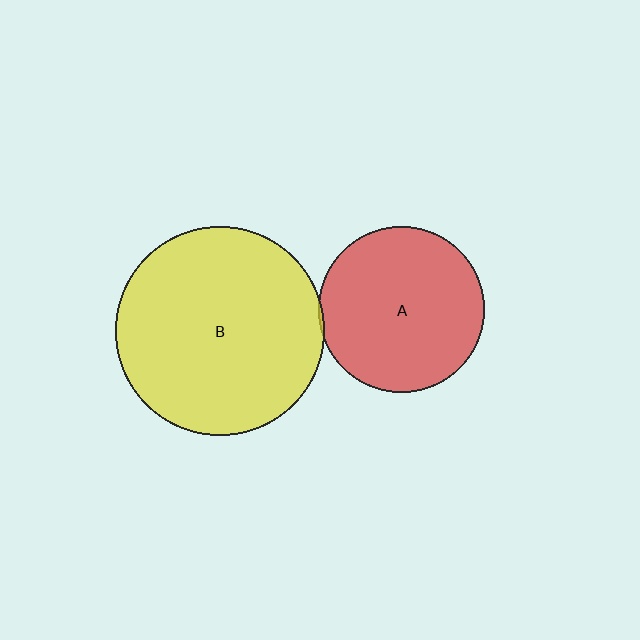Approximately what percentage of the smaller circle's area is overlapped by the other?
Approximately 5%.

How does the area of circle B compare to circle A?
Approximately 1.6 times.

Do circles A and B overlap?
Yes.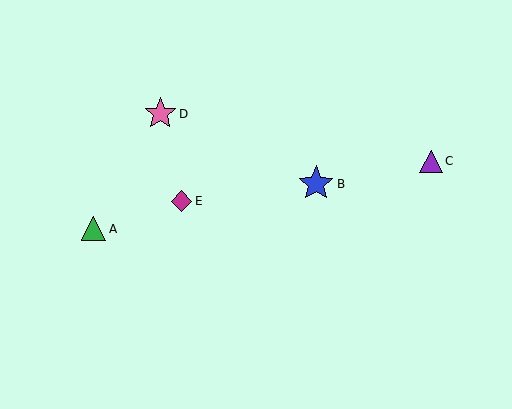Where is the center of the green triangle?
The center of the green triangle is at (94, 229).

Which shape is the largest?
The blue star (labeled B) is the largest.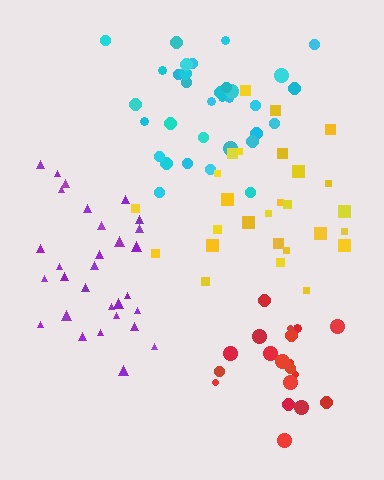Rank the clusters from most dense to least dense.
red, cyan, yellow, purple.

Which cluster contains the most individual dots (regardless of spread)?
Cyan (33).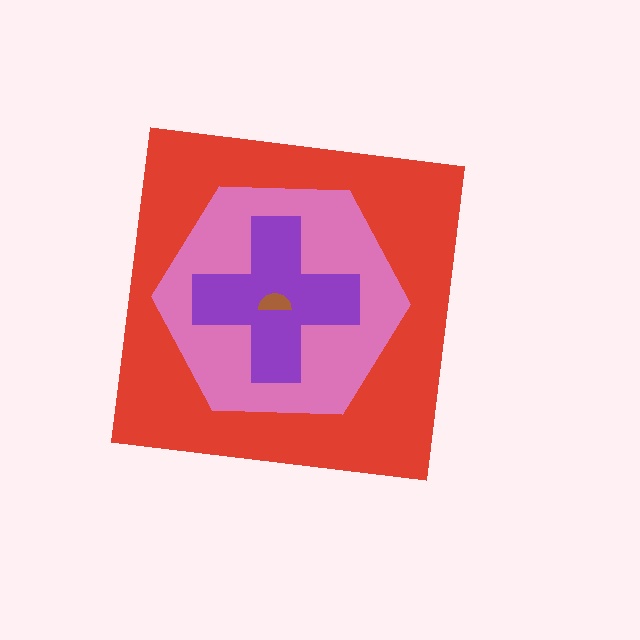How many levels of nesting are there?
4.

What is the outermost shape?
The red square.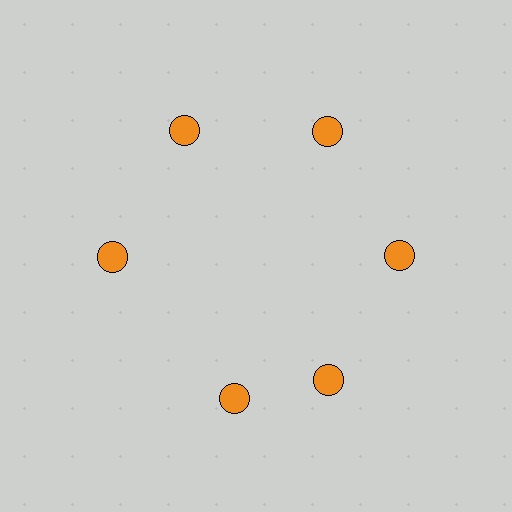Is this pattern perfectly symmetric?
No. The 6 orange circles are arranged in a ring, but one element near the 7 o'clock position is rotated out of alignment along the ring, breaking the 6-fold rotational symmetry.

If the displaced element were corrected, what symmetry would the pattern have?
It would have 6-fold rotational symmetry — the pattern would map onto itself every 60 degrees.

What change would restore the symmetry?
The symmetry would be restored by rotating it back into even spacing with its neighbors so that all 6 circles sit at equal angles and equal distance from the center.